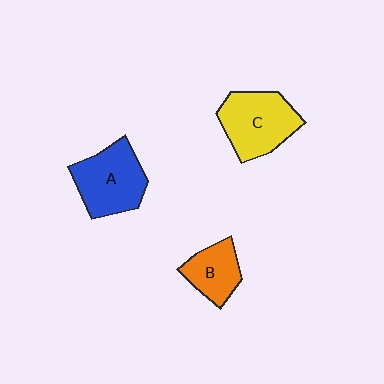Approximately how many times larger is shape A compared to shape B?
Approximately 1.6 times.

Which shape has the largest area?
Shape A (blue).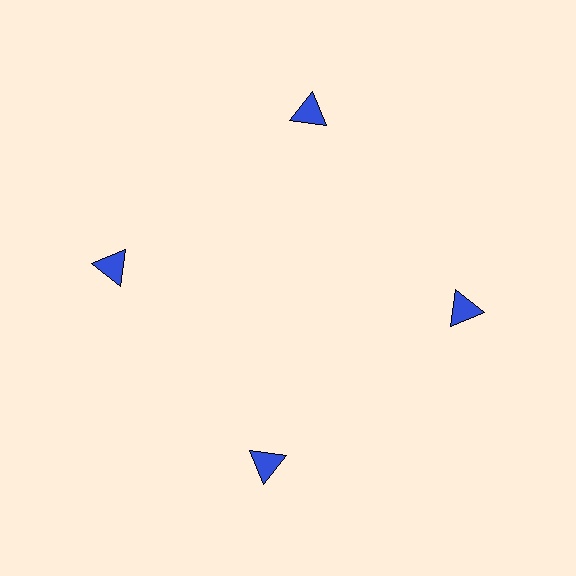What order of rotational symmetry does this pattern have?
This pattern has 4-fold rotational symmetry.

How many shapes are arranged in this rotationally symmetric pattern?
There are 4 shapes, arranged in 4 groups of 1.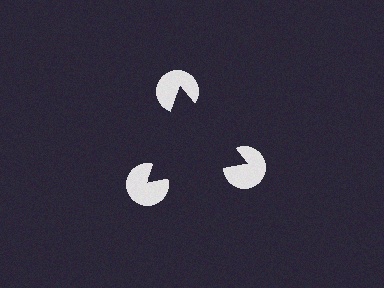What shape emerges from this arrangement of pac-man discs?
An illusory triangle — its edges are inferred from the aligned wedge cuts in the pac-man discs, not physically drawn.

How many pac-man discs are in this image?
There are 3 — one at each vertex of the illusory triangle.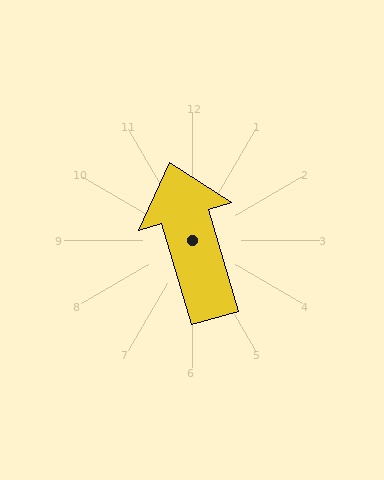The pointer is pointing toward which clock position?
Roughly 11 o'clock.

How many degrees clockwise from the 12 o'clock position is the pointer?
Approximately 344 degrees.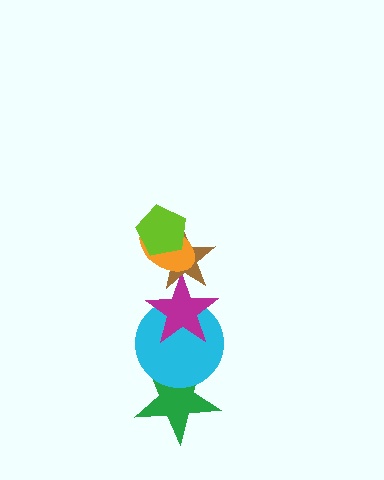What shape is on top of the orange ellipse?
The lime pentagon is on top of the orange ellipse.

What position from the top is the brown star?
The brown star is 3rd from the top.